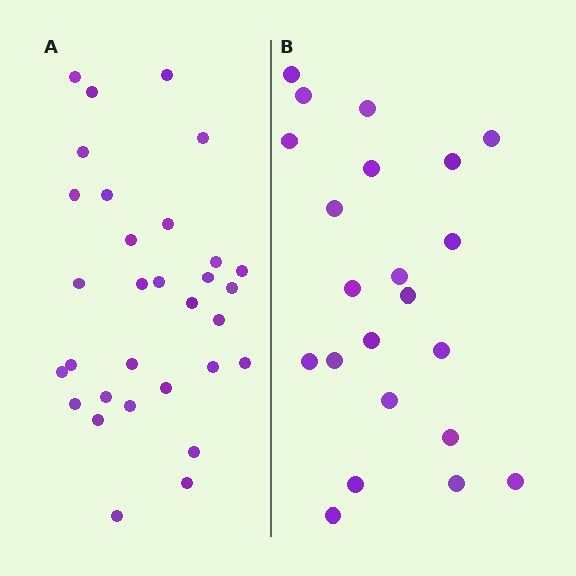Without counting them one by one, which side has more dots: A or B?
Region A (the left region) has more dots.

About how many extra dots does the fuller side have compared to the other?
Region A has roughly 8 or so more dots than region B.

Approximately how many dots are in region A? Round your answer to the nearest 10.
About 30 dots. (The exact count is 31, which rounds to 30.)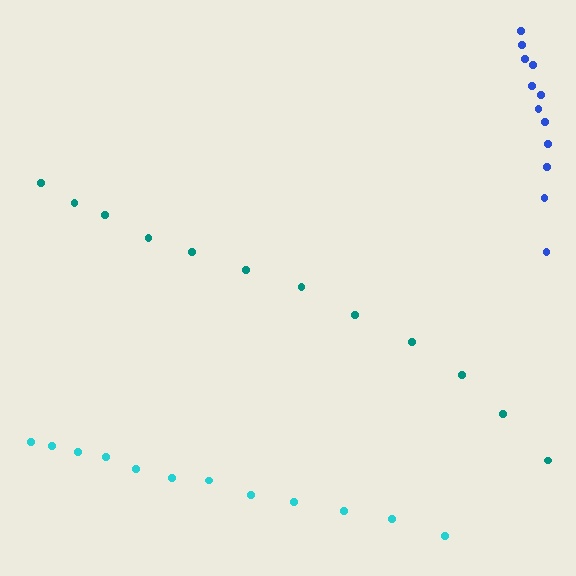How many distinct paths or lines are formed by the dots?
There are 3 distinct paths.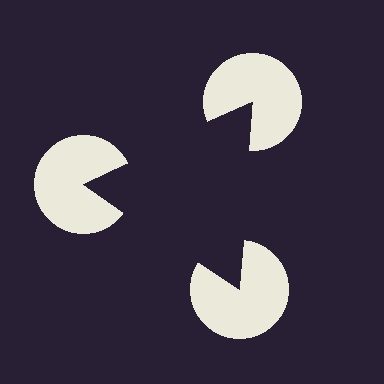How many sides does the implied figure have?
3 sides.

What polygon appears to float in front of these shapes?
An illusory triangle — its edges are inferred from the aligned wedge cuts in the pac-man discs, not physically drawn.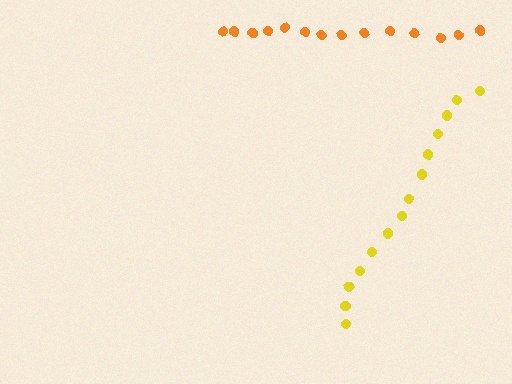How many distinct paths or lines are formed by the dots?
There are 2 distinct paths.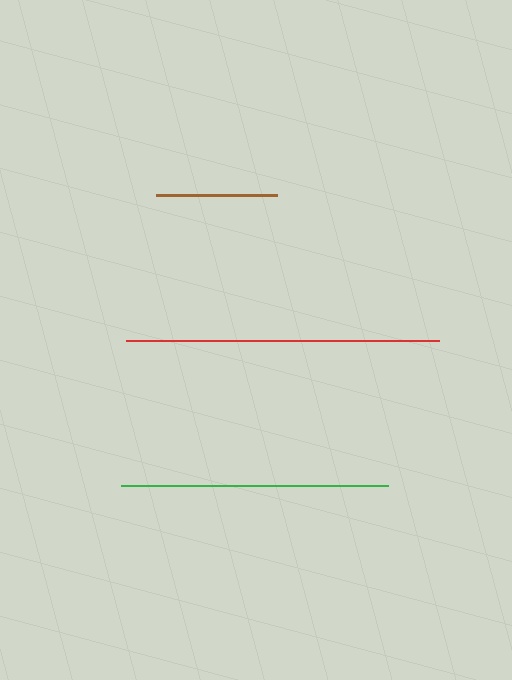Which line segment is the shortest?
The brown line is the shortest at approximately 121 pixels.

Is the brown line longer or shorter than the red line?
The red line is longer than the brown line.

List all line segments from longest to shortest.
From longest to shortest: red, green, brown.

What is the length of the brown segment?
The brown segment is approximately 121 pixels long.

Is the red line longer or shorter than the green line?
The red line is longer than the green line.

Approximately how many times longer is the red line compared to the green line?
The red line is approximately 1.2 times the length of the green line.